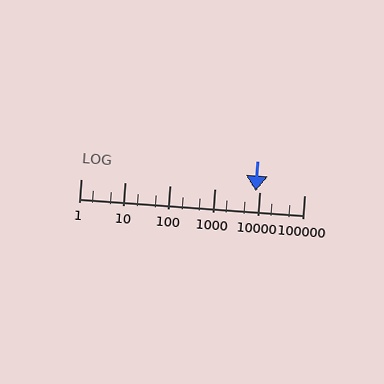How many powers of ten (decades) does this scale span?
The scale spans 5 decades, from 1 to 100000.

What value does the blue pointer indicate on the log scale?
The pointer indicates approximately 8400.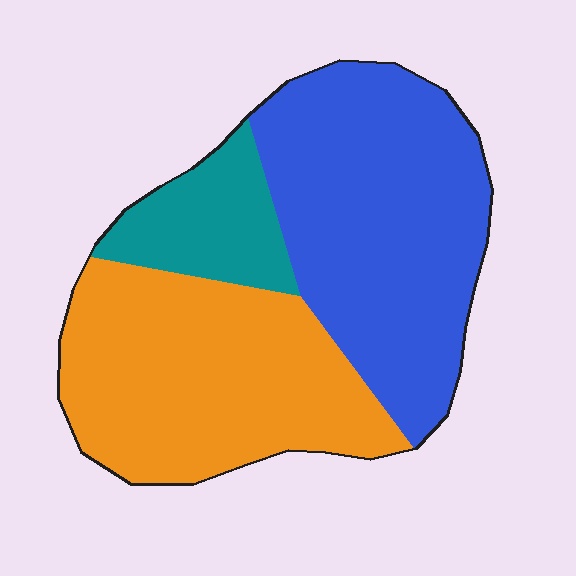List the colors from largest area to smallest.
From largest to smallest: blue, orange, teal.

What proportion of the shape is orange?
Orange covers about 40% of the shape.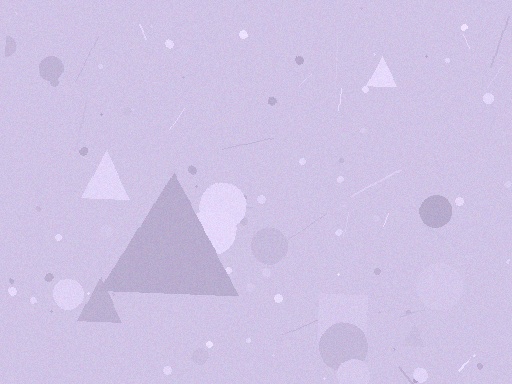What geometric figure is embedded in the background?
A triangle is embedded in the background.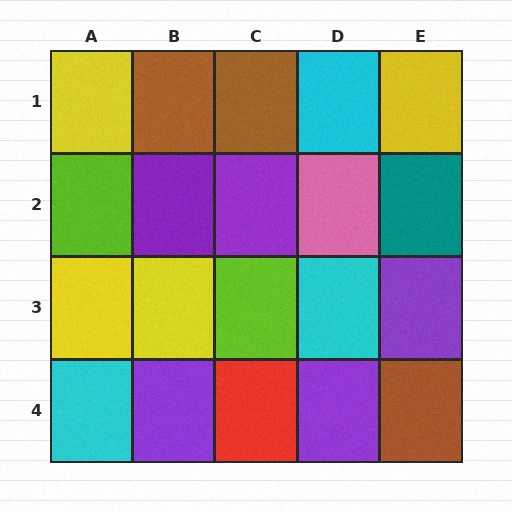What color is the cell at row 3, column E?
Purple.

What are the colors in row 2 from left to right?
Lime, purple, purple, pink, teal.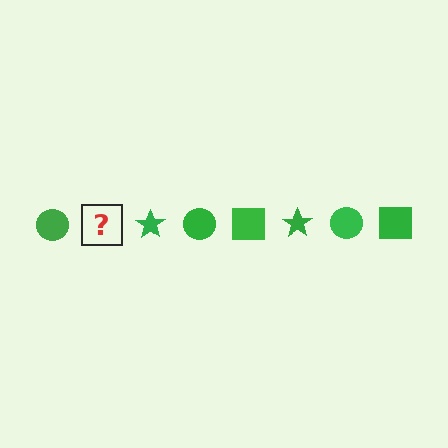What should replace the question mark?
The question mark should be replaced with a green square.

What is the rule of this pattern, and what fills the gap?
The rule is that the pattern cycles through circle, square, star shapes in green. The gap should be filled with a green square.